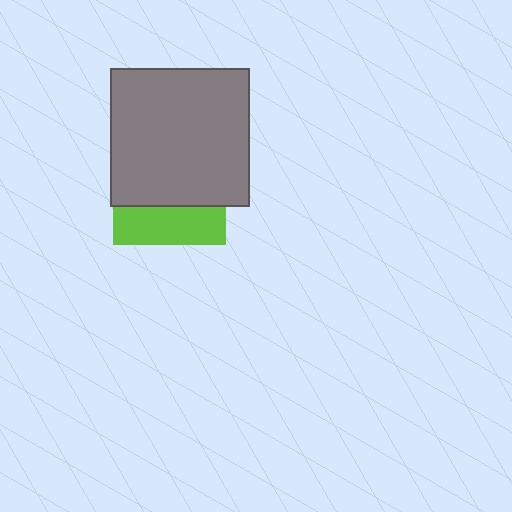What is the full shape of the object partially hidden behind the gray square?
The partially hidden object is a lime square.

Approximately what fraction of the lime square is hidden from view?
Roughly 66% of the lime square is hidden behind the gray square.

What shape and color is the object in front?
The object in front is a gray square.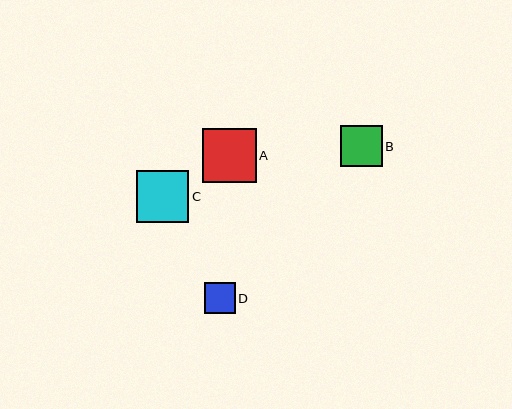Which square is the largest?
Square A is the largest with a size of approximately 54 pixels.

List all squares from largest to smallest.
From largest to smallest: A, C, B, D.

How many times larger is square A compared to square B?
Square A is approximately 1.3 times the size of square B.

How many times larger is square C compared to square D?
Square C is approximately 1.7 times the size of square D.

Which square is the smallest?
Square D is the smallest with a size of approximately 31 pixels.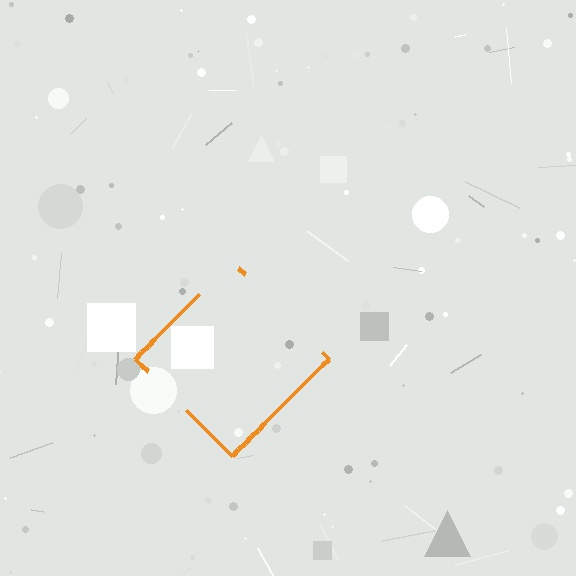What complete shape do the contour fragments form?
The contour fragments form a diamond.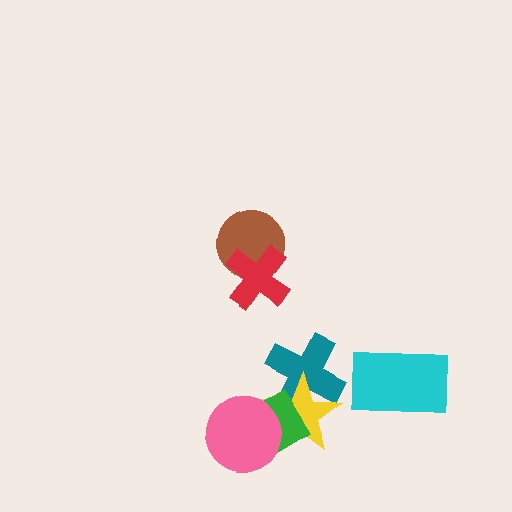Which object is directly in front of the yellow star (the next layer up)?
The green diamond is directly in front of the yellow star.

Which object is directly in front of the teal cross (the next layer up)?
The yellow star is directly in front of the teal cross.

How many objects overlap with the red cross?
1 object overlaps with the red cross.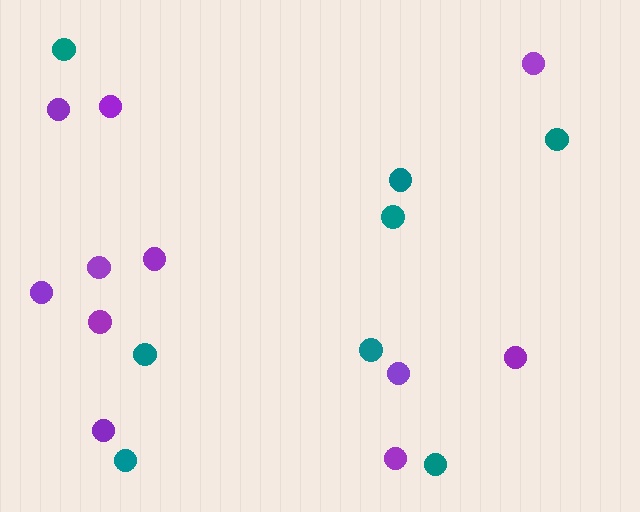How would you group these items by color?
There are 2 groups: one group of purple circles (11) and one group of teal circles (8).